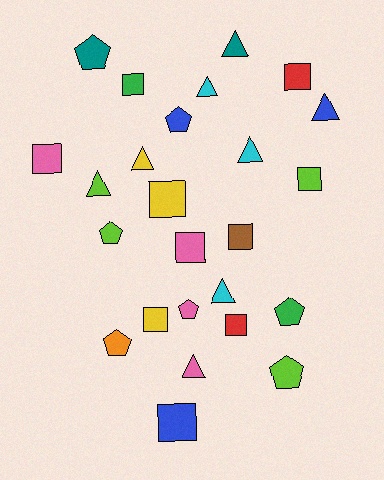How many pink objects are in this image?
There are 4 pink objects.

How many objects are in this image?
There are 25 objects.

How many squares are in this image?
There are 10 squares.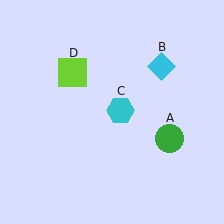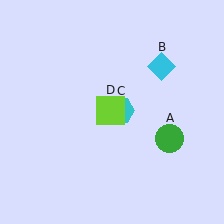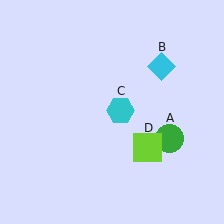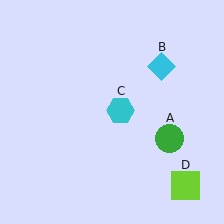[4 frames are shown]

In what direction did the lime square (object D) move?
The lime square (object D) moved down and to the right.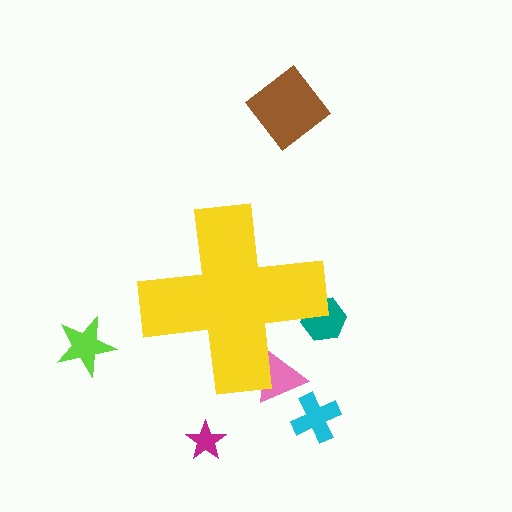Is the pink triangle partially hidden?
Yes, the pink triangle is partially hidden behind the yellow cross.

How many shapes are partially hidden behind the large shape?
2 shapes are partially hidden.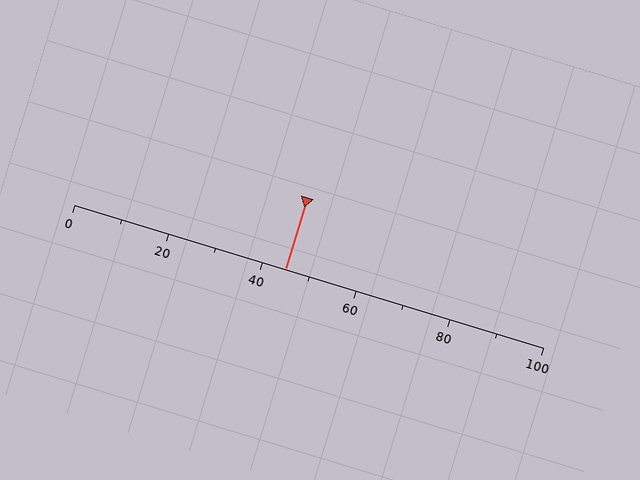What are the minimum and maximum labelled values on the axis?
The axis runs from 0 to 100.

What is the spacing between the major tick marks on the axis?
The major ticks are spaced 20 apart.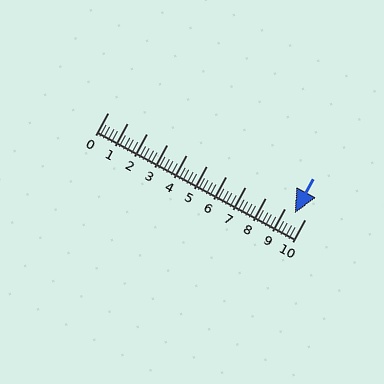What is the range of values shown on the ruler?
The ruler shows values from 0 to 10.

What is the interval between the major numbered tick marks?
The major tick marks are spaced 1 units apart.